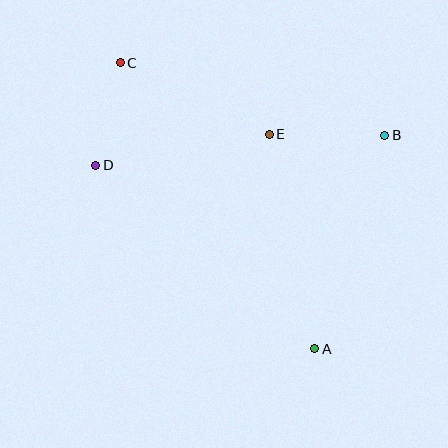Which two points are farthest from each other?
Points A and C are farthest from each other.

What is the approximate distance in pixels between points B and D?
The distance between B and D is approximately 290 pixels.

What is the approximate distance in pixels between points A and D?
The distance between A and D is approximately 286 pixels.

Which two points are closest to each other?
Points C and D are closest to each other.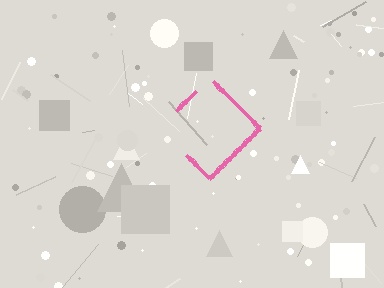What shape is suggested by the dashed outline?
The dashed outline suggests a diamond.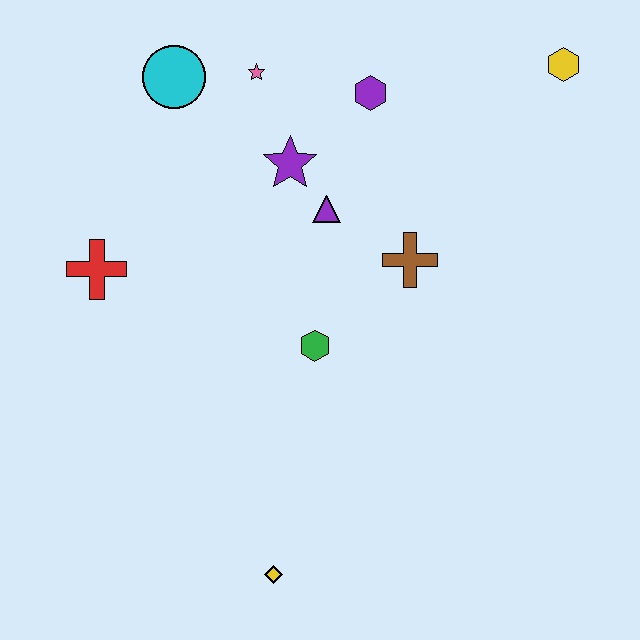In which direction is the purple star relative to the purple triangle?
The purple star is above the purple triangle.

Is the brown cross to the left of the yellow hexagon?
Yes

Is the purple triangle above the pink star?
No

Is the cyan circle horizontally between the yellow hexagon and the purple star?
No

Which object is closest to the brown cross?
The purple triangle is closest to the brown cross.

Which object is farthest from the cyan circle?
The yellow diamond is farthest from the cyan circle.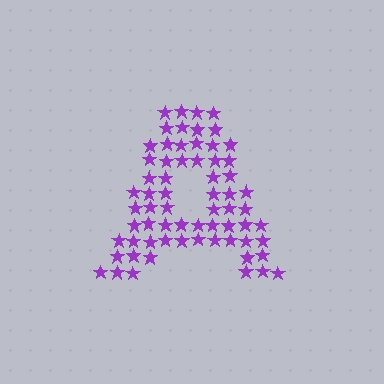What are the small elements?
The small elements are stars.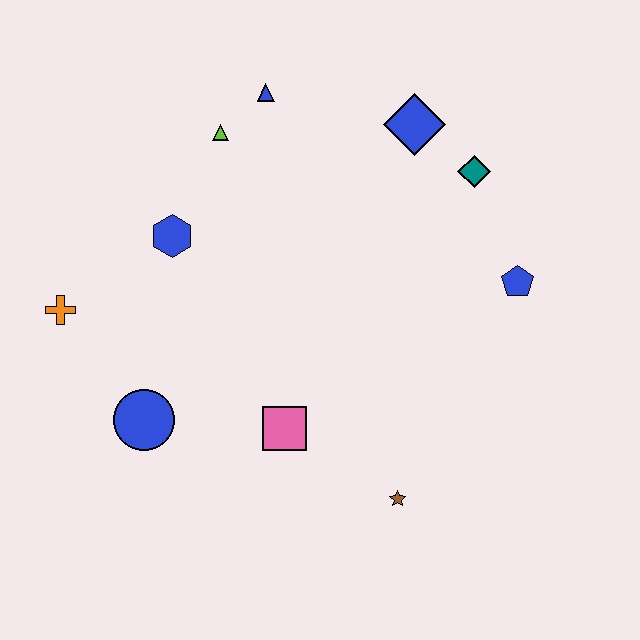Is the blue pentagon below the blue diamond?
Yes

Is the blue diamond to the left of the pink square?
No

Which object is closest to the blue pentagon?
The teal diamond is closest to the blue pentagon.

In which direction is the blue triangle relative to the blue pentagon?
The blue triangle is to the left of the blue pentagon.